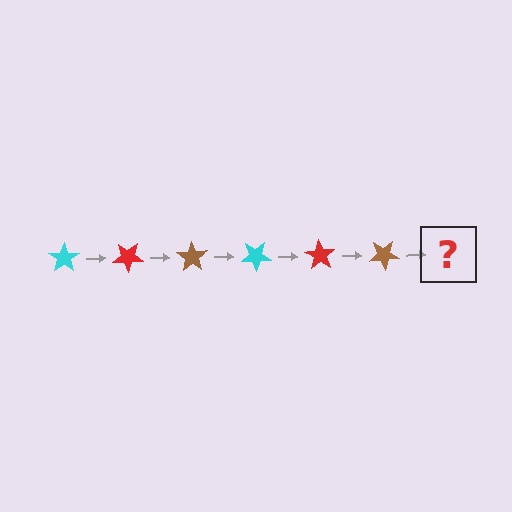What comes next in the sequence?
The next element should be a cyan star, rotated 210 degrees from the start.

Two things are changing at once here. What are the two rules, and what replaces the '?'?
The two rules are that it rotates 35 degrees each step and the color cycles through cyan, red, and brown. The '?' should be a cyan star, rotated 210 degrees from the start.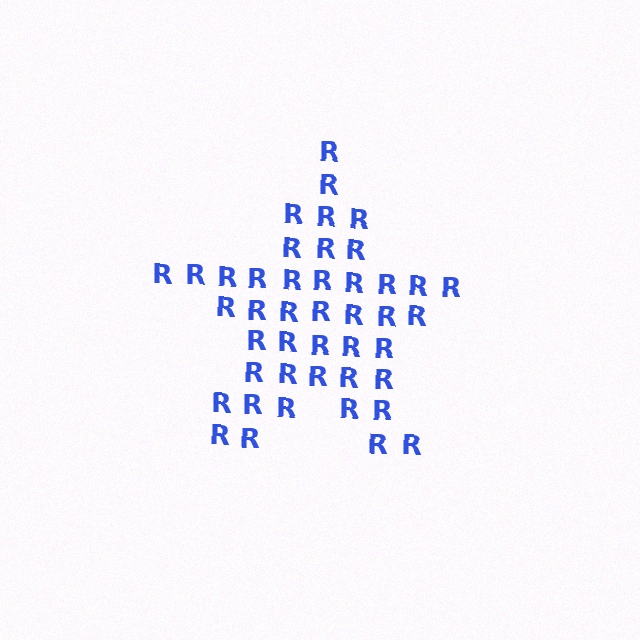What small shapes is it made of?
It is made of small letter R's.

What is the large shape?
The large shape is a star.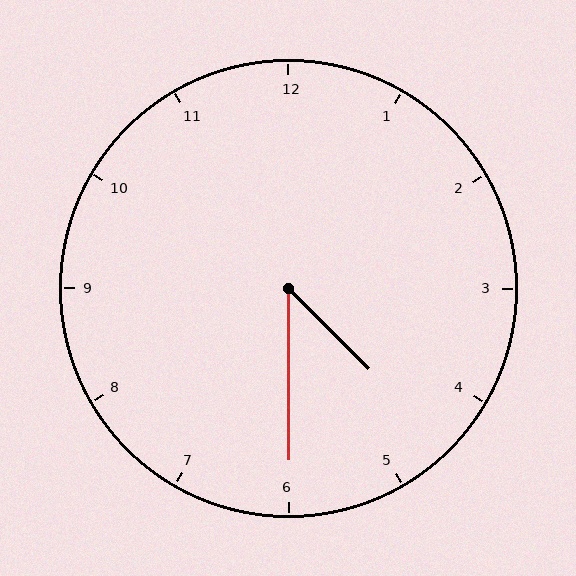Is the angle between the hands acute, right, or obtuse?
It is acute.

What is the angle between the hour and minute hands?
Approximately 45 degrees.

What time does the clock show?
4:30.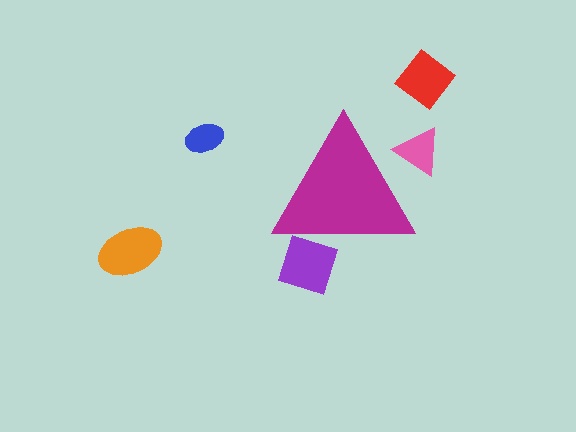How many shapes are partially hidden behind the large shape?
2 shapes are partially hidden.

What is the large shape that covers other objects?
A magenta triangle.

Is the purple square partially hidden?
Yes, the purple square is partially hidden behind the magenta triangle.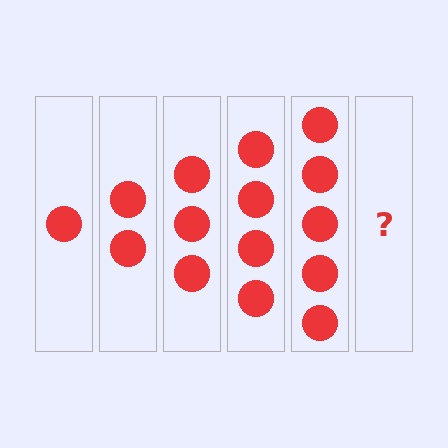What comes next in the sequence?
The next element should be 6 circles.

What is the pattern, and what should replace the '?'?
The pattern is that each step adds one more circle. The '?' should be 6 circles.